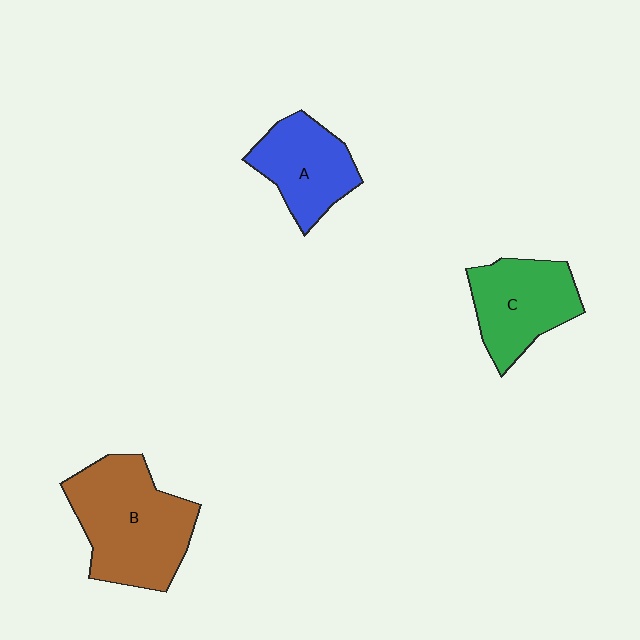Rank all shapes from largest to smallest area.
From largest to smallest: B (brown), C (green), A (blue).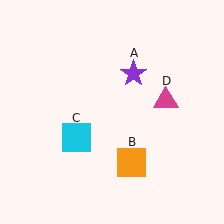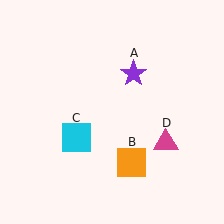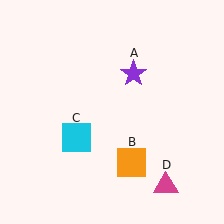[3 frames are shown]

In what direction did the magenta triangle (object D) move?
The magenta triangle (object D) moved down.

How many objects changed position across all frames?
1 object changed position: magenta triangle (object D).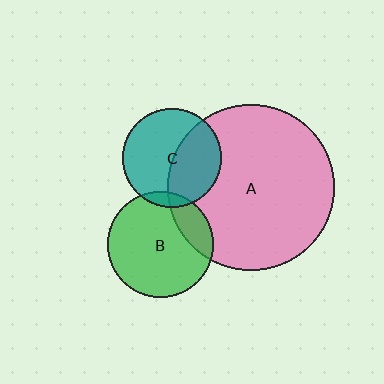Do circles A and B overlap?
Yes.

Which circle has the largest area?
Circle A (pink).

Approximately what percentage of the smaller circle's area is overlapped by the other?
Approximately 20%.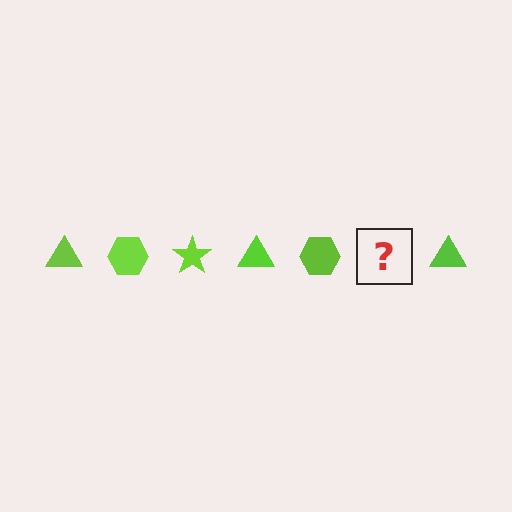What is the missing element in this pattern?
The missing element is a lime star.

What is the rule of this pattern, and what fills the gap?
The rule is that the pattern cycles through triangle, hexagon, star shapes in lime. The gap should be filled with a lime star.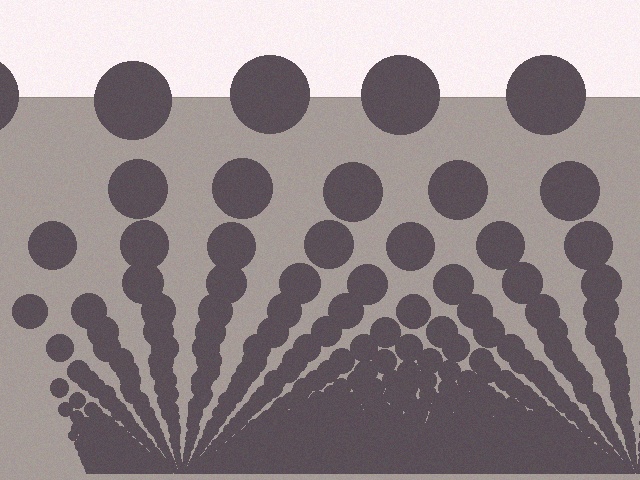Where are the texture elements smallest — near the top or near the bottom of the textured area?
Near the bottom.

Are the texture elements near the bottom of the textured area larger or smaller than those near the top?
Smaller. The gradient is inverted — elements near the bottom are smaller and denser.